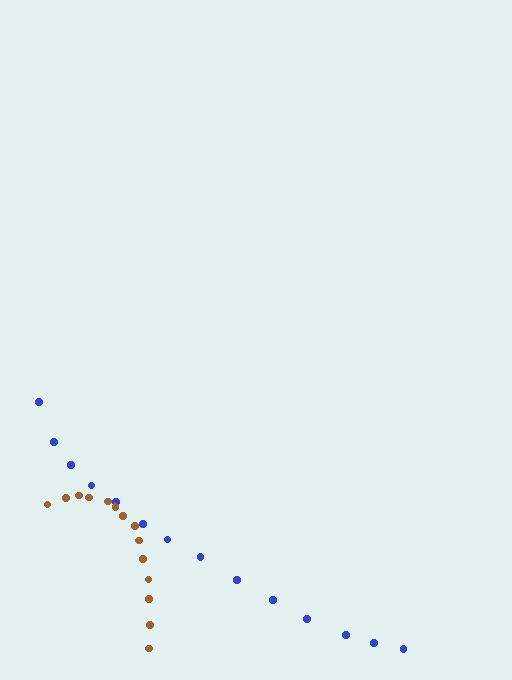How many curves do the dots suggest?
There are 2 distinct paths.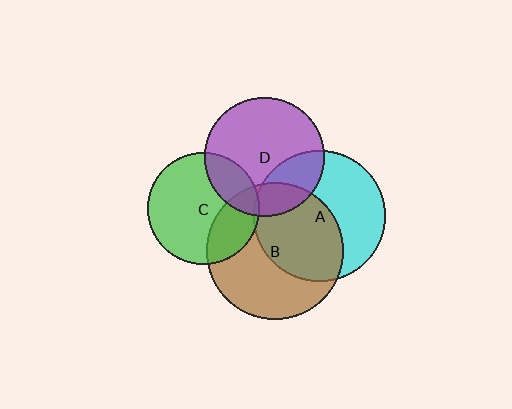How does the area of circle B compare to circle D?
Approximately 1.3 times.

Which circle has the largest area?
Circle B (brown).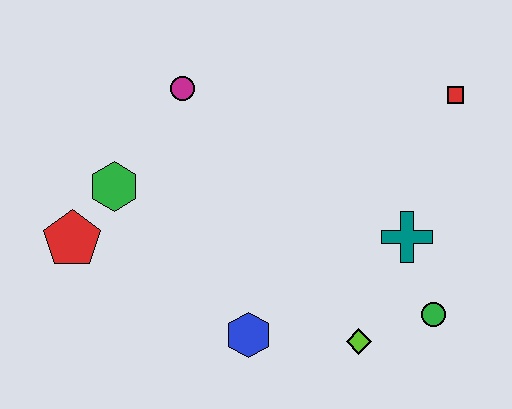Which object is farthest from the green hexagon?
The red square is farthest from the green hexagon.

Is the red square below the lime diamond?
No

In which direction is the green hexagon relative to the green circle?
The green hexagon is to the left of the green circle.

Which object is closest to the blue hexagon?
The lime diamond is closest to the blue hexagon.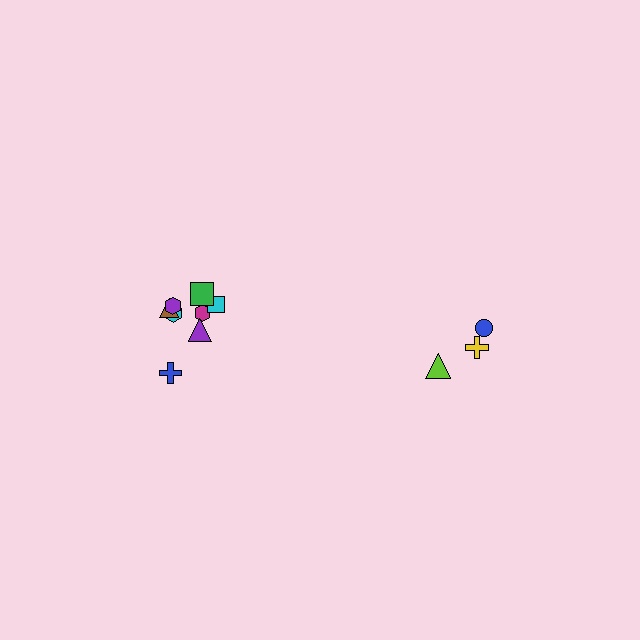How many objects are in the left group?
There are 8 objects.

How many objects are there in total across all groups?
There are 11 objects.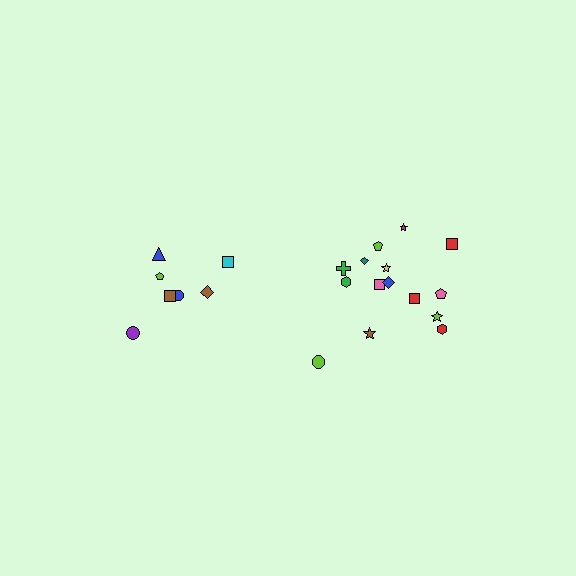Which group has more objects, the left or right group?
The right group.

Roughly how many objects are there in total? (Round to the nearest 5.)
Roughly 20 objects in total.